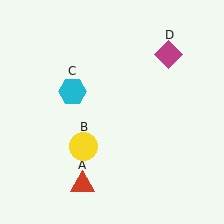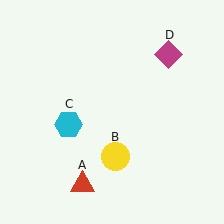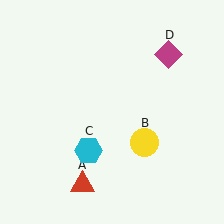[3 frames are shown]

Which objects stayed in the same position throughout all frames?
Red triangle (object A) and magenta diamond (object D) remained stationary.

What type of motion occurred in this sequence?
The yellow circle (object B), cyan hexagon (object C) rotated counterclockwise around the center of the scene.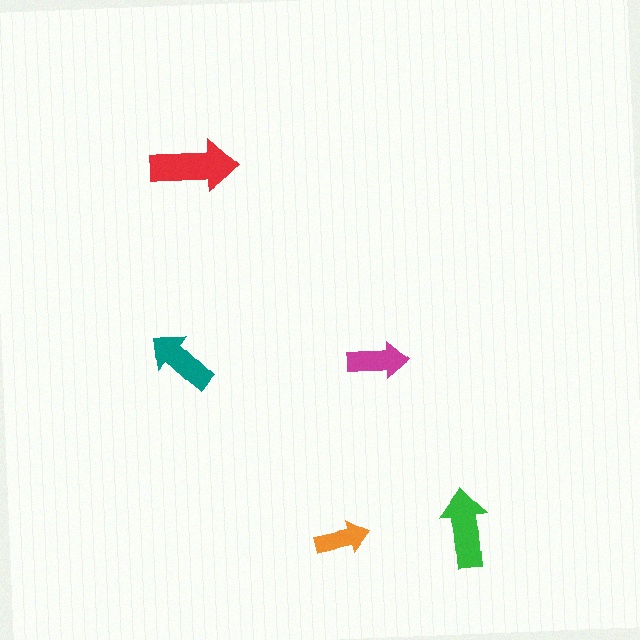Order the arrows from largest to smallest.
the red one, the green one, the teal one, the magenta one, the orange one.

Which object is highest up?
The red arrow is topmost.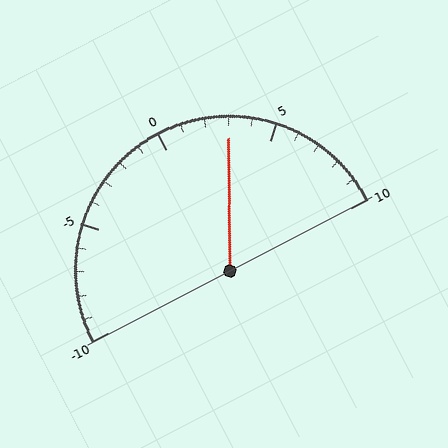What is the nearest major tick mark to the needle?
The nearest major tick mark is 5.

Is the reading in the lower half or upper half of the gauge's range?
The reading is in the upper half of the range (-10 to 10).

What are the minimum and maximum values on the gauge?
The gauge ranges from -10 to 10.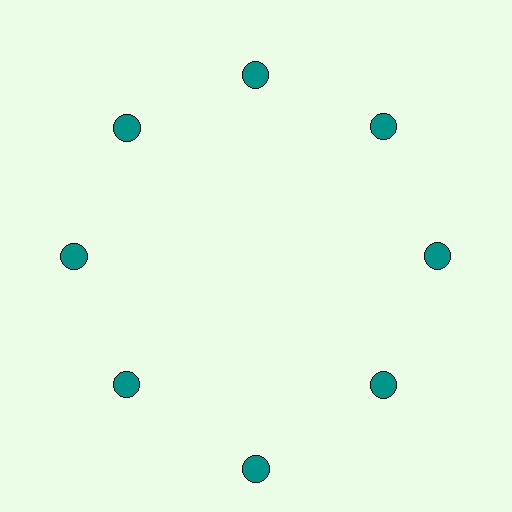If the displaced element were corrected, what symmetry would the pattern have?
It would have 8-fold rotational symmetry — the pattern would map onto itself every 45 degrees.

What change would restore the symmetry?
The symmetry would be restored by moving it inward, back onto the ring so that all 8 circles sit at equal angles and equal distance from the center.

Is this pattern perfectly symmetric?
No. The 8 teal circles are arranged in a ring, but one element near the 6 o'clock position is pushed outward from the center, breaking the 8-fold rotational symmetry.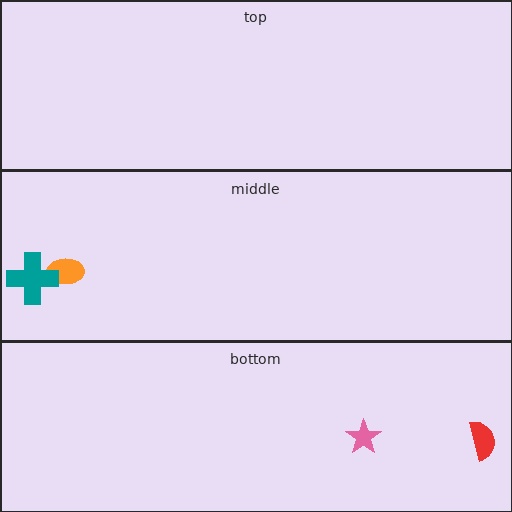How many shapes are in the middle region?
2.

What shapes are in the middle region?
The orange ellipse, the teal cross.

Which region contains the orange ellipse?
The middle region.